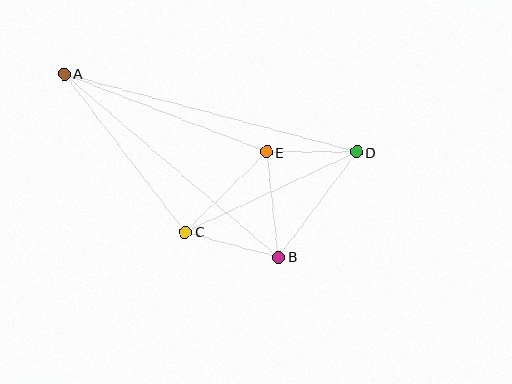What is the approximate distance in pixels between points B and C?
The distance between B and C is approximately 97 pixels.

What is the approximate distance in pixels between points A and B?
The distance between A and B is approximately 282 pixels.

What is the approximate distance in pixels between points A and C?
The distance between A and C is approximately 199 pixels.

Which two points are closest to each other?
Points D and E are closest to each other.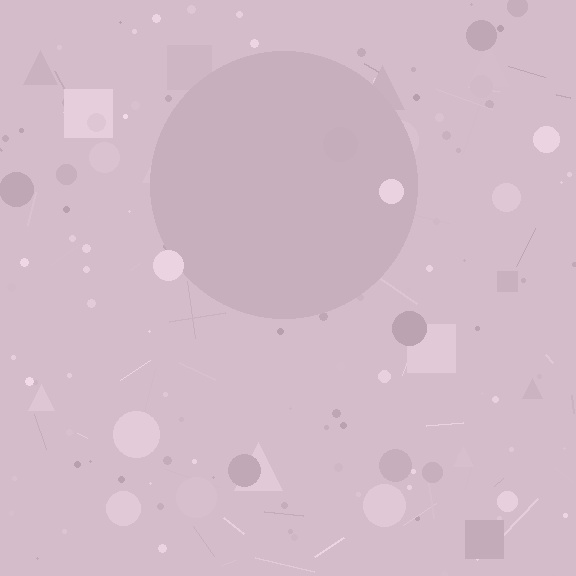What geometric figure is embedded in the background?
A circle is embedded in the background.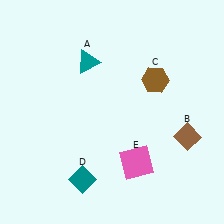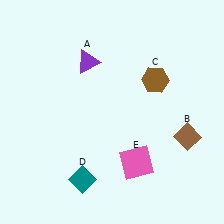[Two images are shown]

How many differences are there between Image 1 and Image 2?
There is 1 difference between the two images.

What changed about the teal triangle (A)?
In Image 1, A is teal. In Image 2, it changed to purple.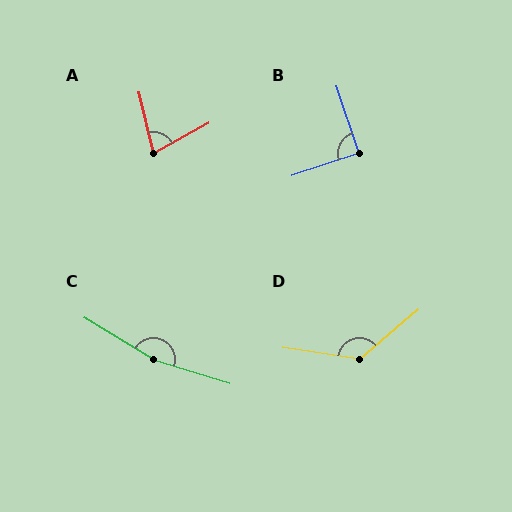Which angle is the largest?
C, at approximately 166 degrees.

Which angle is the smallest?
A, at approximately 74 degrees.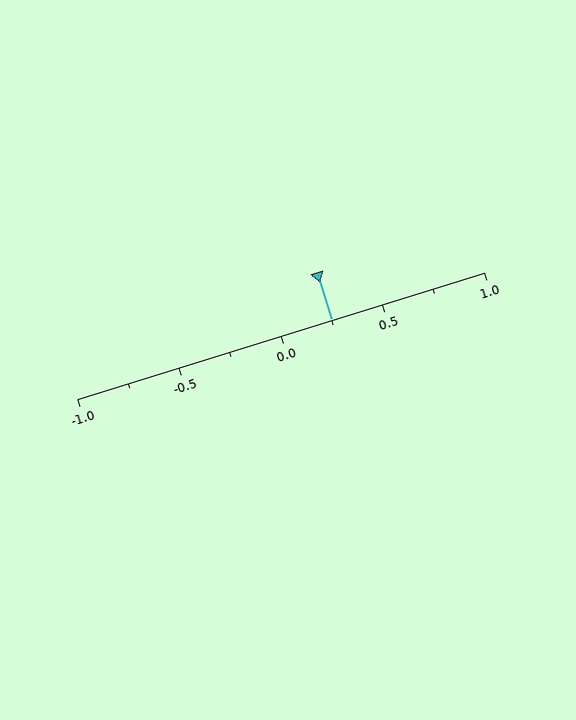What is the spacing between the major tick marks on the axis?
The major ticks are spaced 0.5 apart.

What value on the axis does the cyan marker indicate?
The marker indicates approximately 0.25.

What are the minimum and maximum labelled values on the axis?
The axis runs from -1.0 to 1.0.